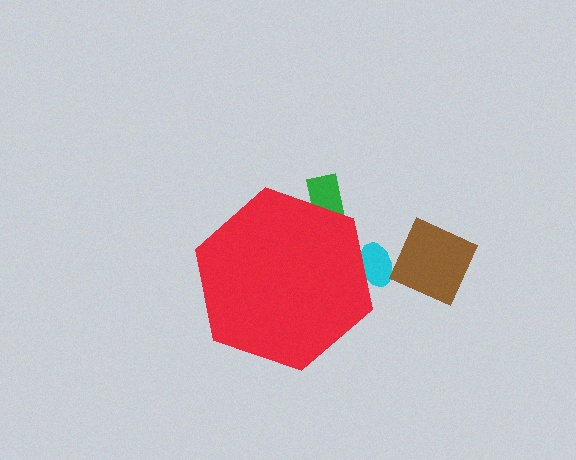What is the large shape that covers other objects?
A red hexagon.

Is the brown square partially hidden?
No, the brown square is fully visible.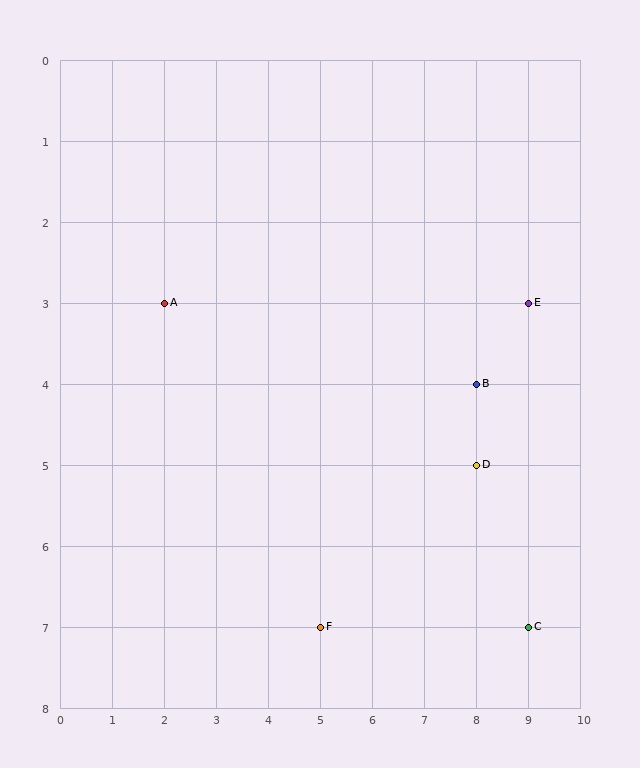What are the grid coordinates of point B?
Point B is at grid coordinates (8, 4).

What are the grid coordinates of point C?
Point C is at grid coordinates (9, 7).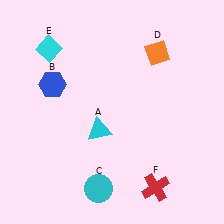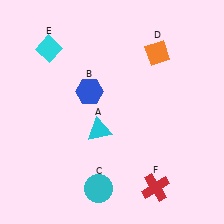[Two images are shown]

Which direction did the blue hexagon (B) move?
The blue hexagon (B) moved right.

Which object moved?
The blue hexagon (B) moved right.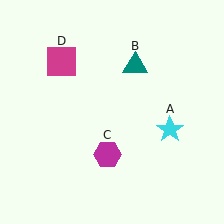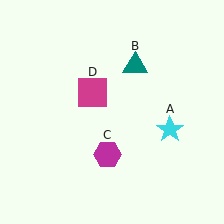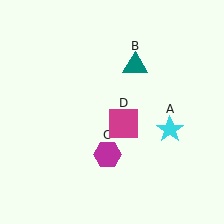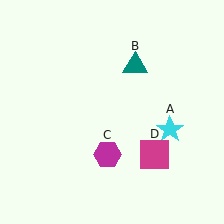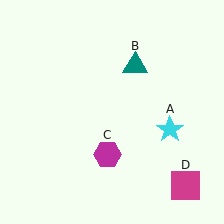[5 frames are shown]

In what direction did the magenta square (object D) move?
The magenta square (object D) moved down and to the right.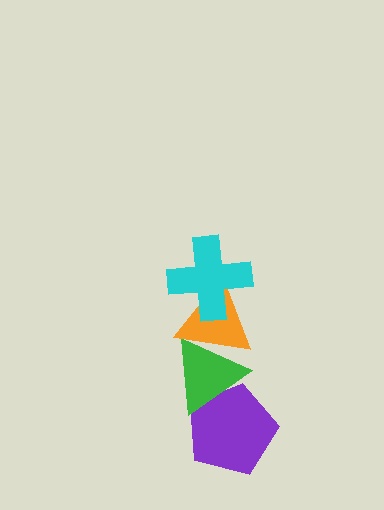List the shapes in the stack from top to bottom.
From top to bottom: the cyan cross, the orange triangle, the green triangle, the purple pentagon.